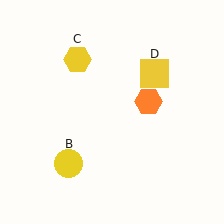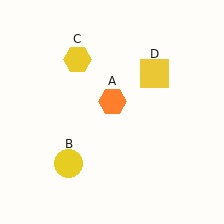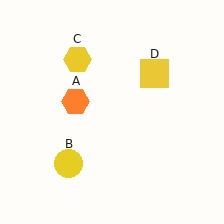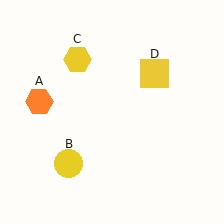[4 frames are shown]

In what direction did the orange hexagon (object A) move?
The orange hexagon (object A) moved left.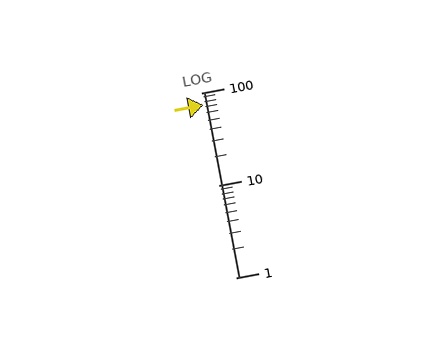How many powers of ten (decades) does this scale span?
The scale spans 2 decades, from 1 to 100.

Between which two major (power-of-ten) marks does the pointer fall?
The pointer is between 10 and 100.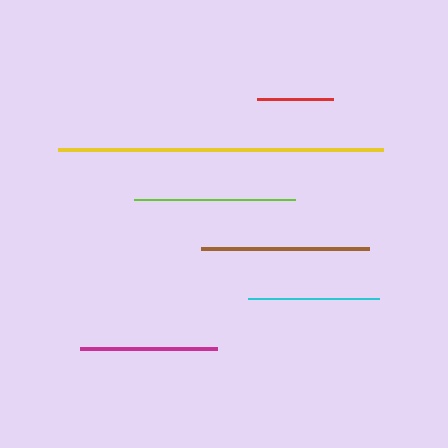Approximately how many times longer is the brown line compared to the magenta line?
The brown line is approximately 1.2 times the length of the magenta line.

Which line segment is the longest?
The yellow line is the longest at approximately 324 pixels.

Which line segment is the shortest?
The red line is the shortest at approximately 76 pixels.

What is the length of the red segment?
The red segment is approximately 76 pixels long.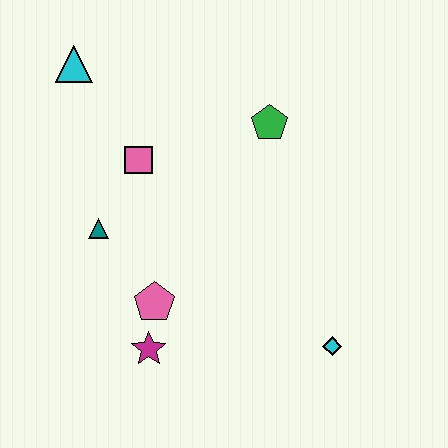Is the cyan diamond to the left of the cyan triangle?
No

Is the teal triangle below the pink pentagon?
No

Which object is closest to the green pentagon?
The pink square is closest to the green pentagon.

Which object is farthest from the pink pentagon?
The cyan triangle is farthest from the pink pentagon.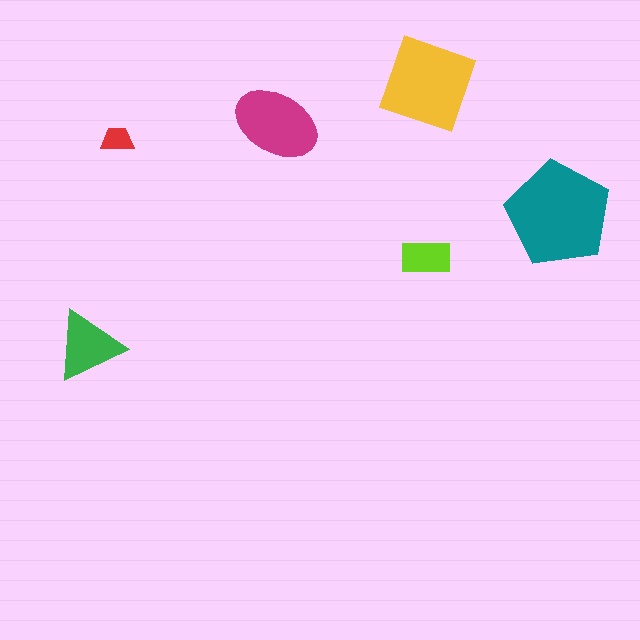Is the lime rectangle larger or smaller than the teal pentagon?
Smaller.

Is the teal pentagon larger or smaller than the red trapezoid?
Larger.